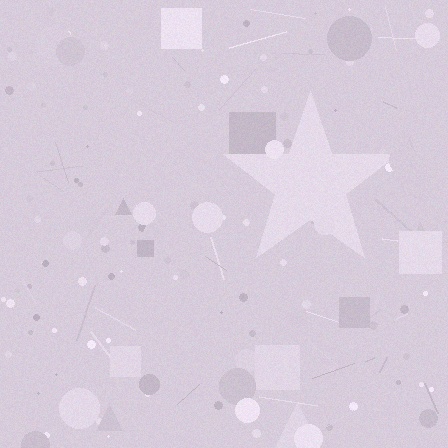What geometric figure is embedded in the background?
A star is embedded in the background.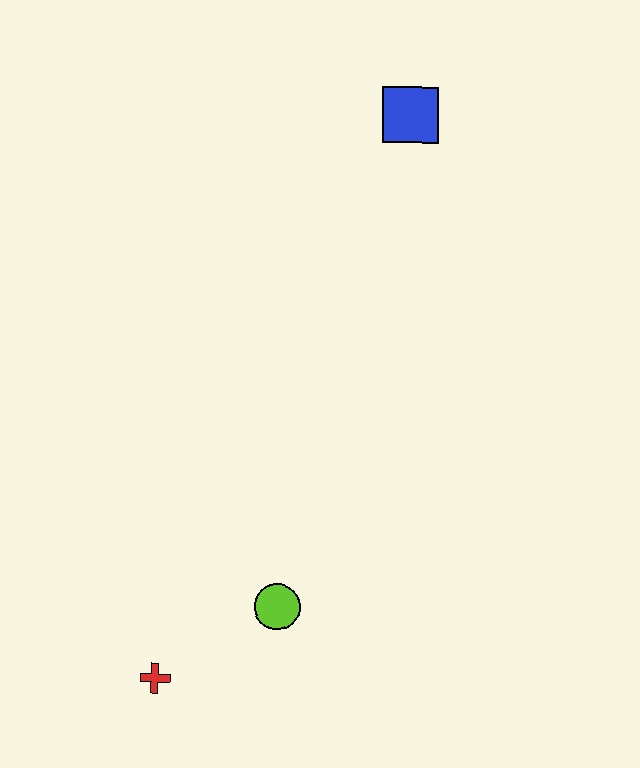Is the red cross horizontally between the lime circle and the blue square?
No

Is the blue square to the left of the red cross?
No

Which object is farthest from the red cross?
The blue square is farthest from the red cross.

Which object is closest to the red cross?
The lime circle is closest to the red cross.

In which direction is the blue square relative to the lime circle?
The blue square is above the lime circle.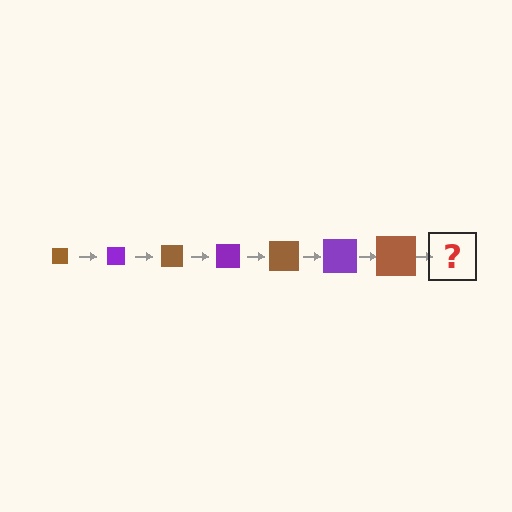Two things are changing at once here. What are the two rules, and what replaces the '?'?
The two rules are that the square grows larger each step and the color cycles through brown and purple. The '?' should be a purple square, larger than the previous one.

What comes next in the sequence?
The next element should be a purple square, larger than the previous one.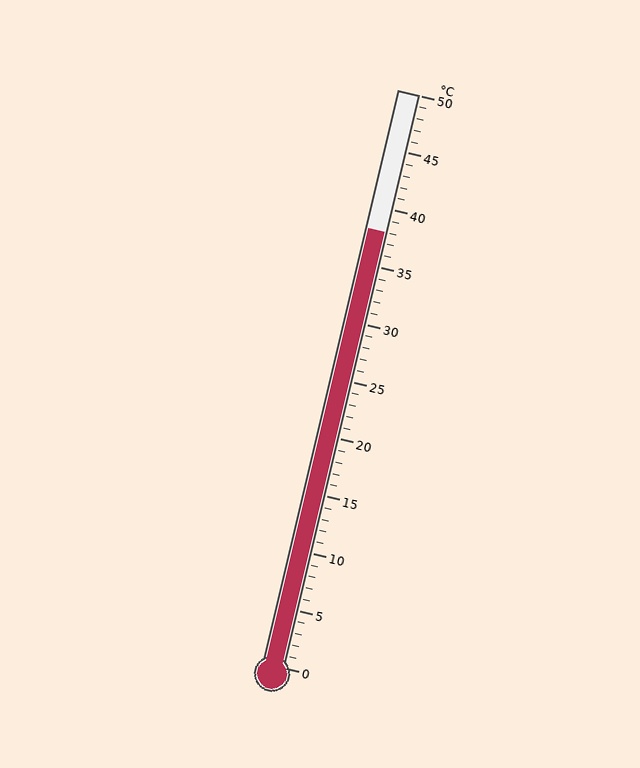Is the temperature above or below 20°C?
The temperature is above 20°C.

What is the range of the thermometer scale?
The thermometer scale ranges from 0°C to 50°C.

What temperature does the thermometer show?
The thermometer shows approximately 38°C.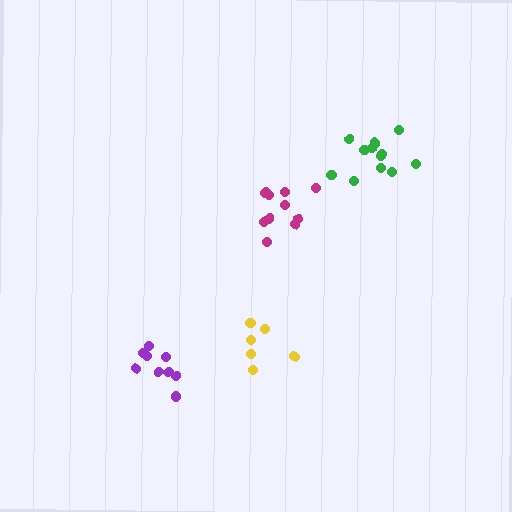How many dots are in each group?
Group 1: 11 dots, Group 2: 6 dots, Group 3: 12 dots, Group 4: 9 dots (38 total).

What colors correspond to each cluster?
The clusters are colored: magenta, yellow, green, purple.